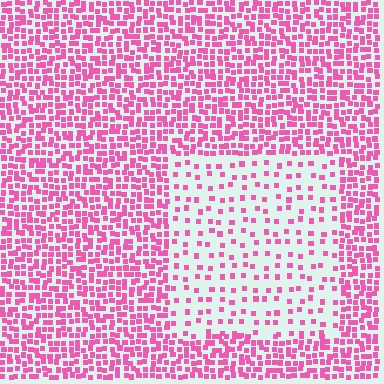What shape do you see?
I see a rectangle.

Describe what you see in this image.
The image contains small pink elements arranged at two different densities. A rectangle-shaped region is visible where the elements are less densely packed than the surrounding area.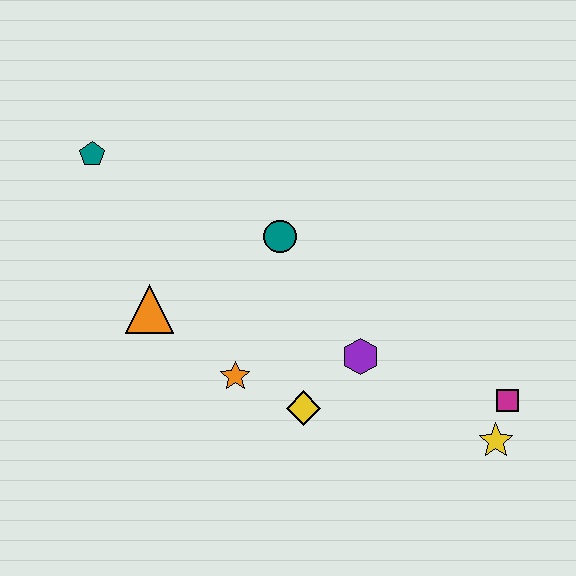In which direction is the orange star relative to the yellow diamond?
The orange star is to the left of the yellow diamond.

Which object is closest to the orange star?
The yellow diamond is closest to the orange star.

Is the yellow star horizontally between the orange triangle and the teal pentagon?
No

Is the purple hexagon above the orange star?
Yes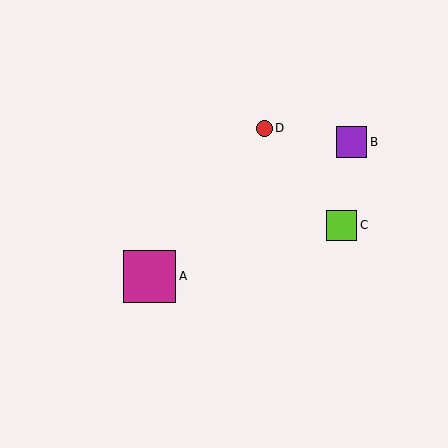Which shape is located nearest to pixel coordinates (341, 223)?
The lime square (labeled C) at (342, 225) is nearest to that location.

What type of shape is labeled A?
Shape A is a magenta square.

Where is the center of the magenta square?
The center of the magenta square is at (150, 276).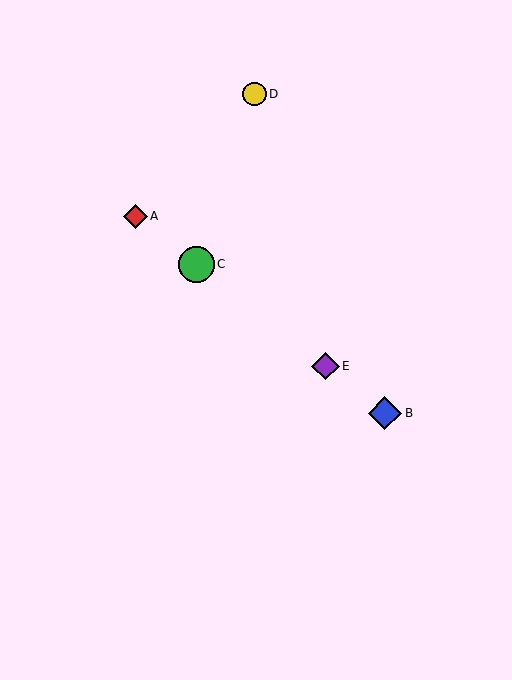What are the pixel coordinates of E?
Object E is at (325, 366).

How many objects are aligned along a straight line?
4 objects (A, B, C, E) are aligned along a straight line.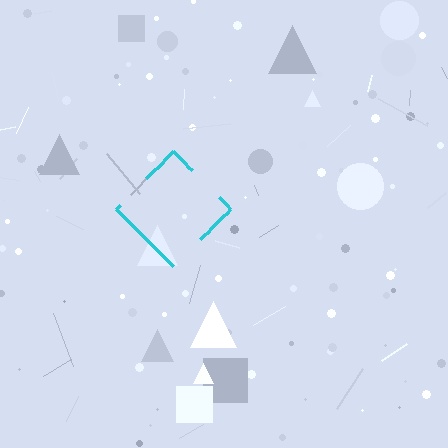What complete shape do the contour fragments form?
The contour fragments form a diamond.